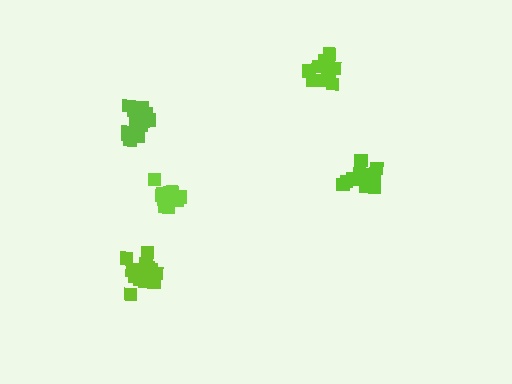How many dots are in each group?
Group 1: 15 dots, Group 2: 13 dots, Group 3: 13 dots, Group 4: 14 dots, Group 5: 14 dots (69 total).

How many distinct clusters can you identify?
There are 5 distinct clusters.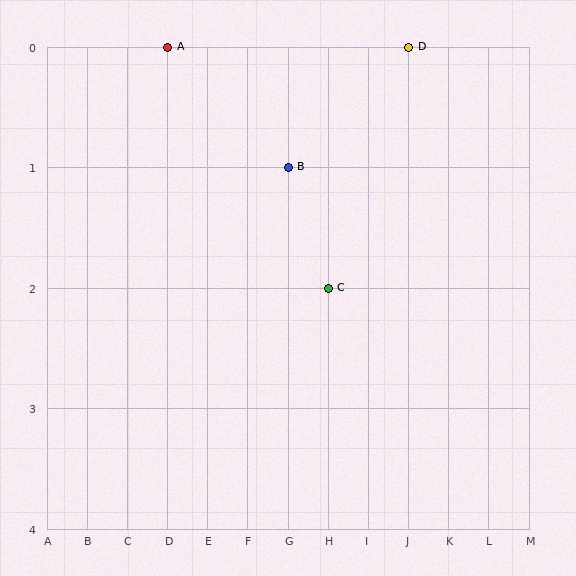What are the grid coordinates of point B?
Point B is at grid coordinates (G, 1).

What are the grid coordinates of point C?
Point C is at grid coordinates (H, 2).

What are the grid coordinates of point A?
Point A is at grid coordinates (D, 0).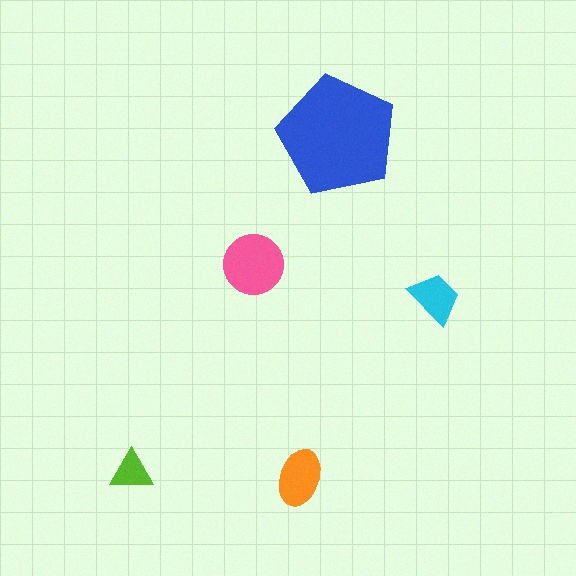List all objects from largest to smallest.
The blue pentagon, the pink circle, the orange ellipse, the cyan trapezoid, the lime triangle.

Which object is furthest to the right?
The cyan trapezoid is rightmost.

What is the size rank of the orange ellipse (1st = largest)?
3rd.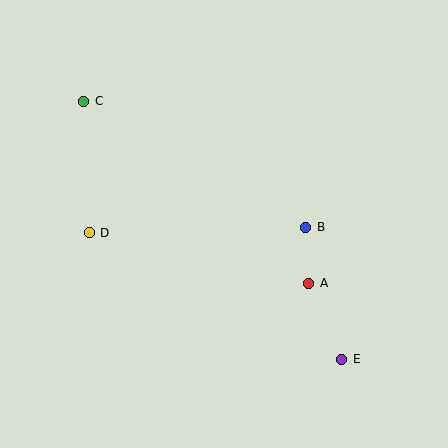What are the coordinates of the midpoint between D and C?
The midpoint between D and C is at (87, 167).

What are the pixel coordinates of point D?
Point D is at (89, 233).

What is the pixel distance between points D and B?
The distance between D and B is 217 pixels.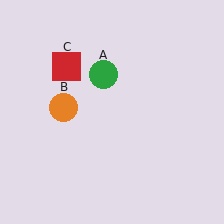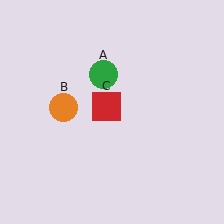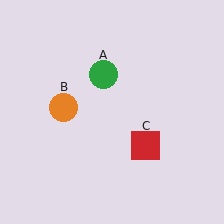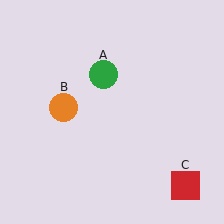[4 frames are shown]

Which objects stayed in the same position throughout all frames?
Green circle (object A) and orange circle (object B) remained stationary.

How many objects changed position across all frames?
1 object changed position: red square (object C).